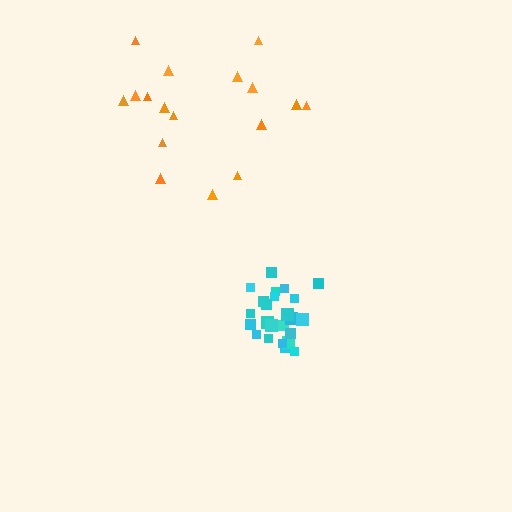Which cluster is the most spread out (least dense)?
Orange.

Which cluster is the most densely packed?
Cyan.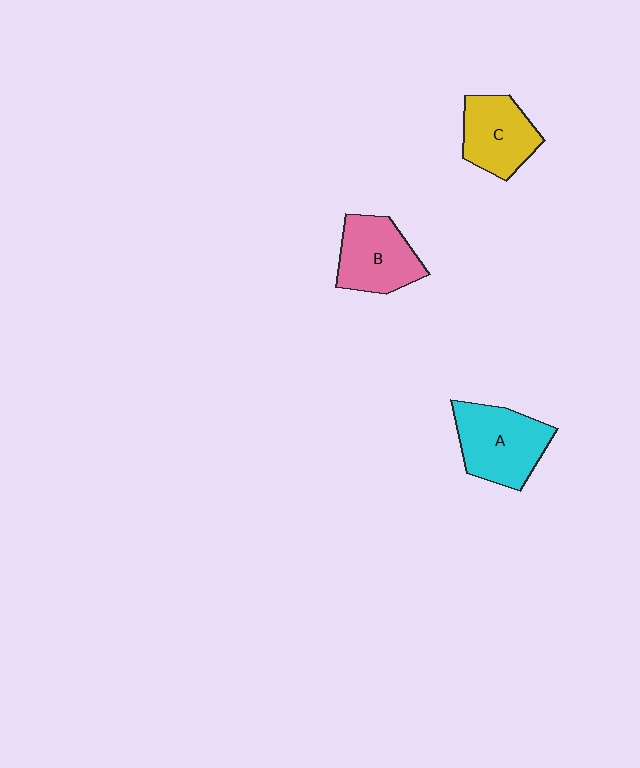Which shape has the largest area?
Shape A (cyan).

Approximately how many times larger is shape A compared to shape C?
Approximately 1.2 times.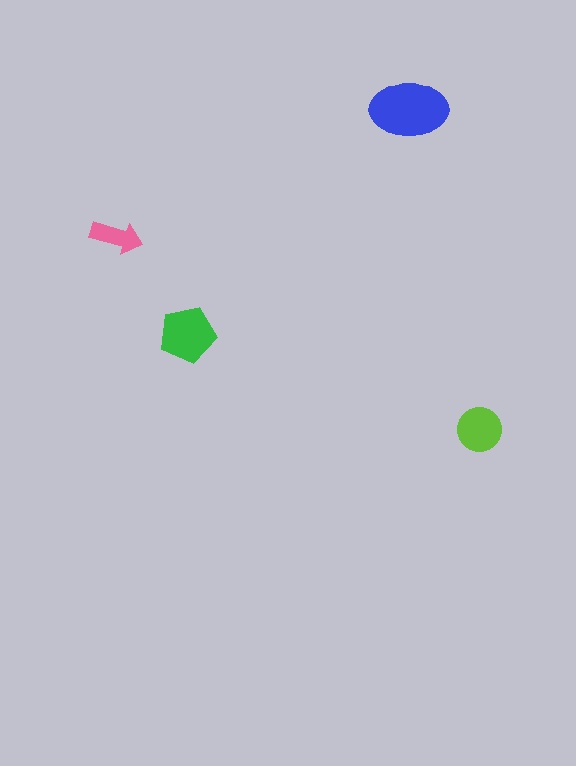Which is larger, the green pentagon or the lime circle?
The green pentagon.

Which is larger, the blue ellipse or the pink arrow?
The blue ellipse.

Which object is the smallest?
The pink arrow.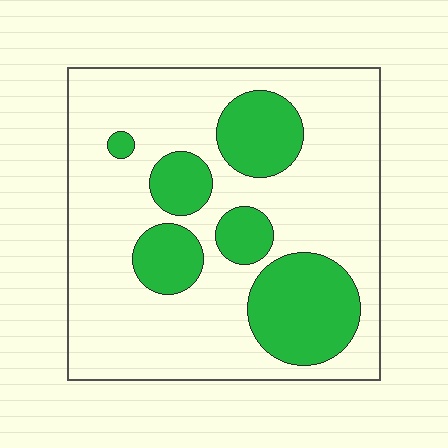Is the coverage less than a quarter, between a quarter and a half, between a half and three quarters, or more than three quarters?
Between a quarter and a half.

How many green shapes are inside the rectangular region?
6.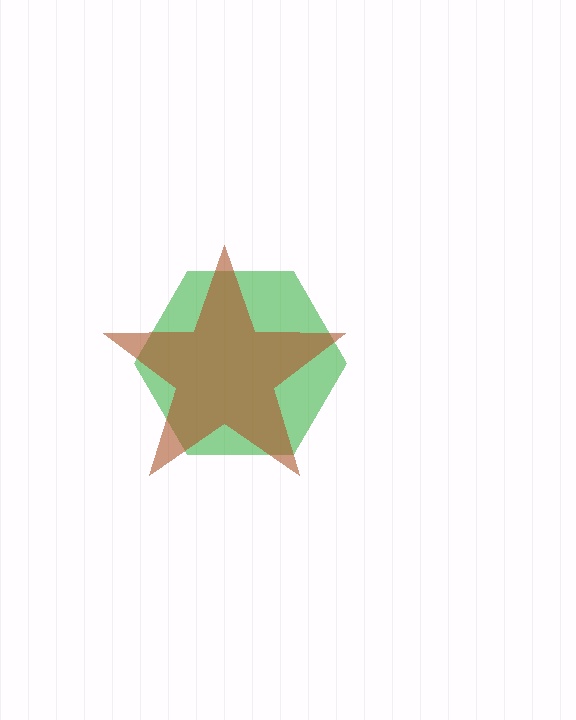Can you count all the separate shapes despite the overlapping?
Yes, there are 2 separate shapes.